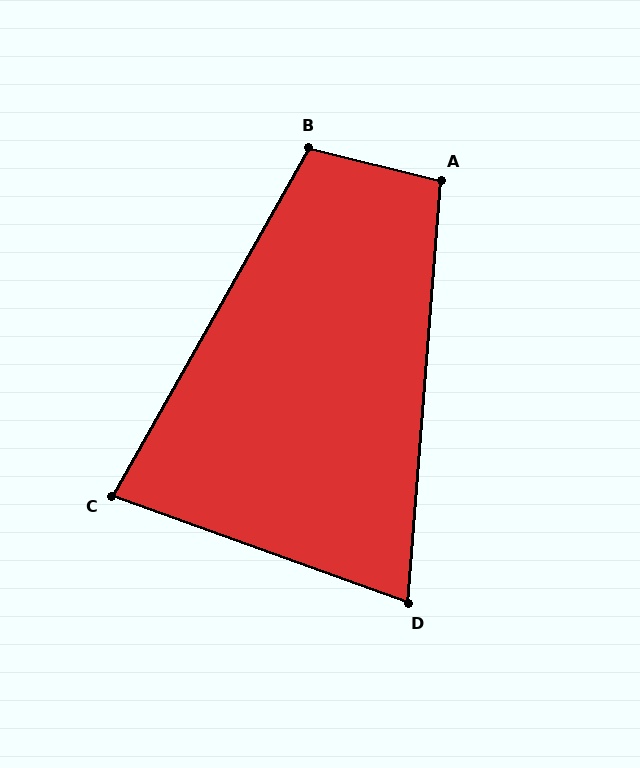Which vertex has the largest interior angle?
B, at approximately 105 degrees.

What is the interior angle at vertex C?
Approximately 80 degrees (acute).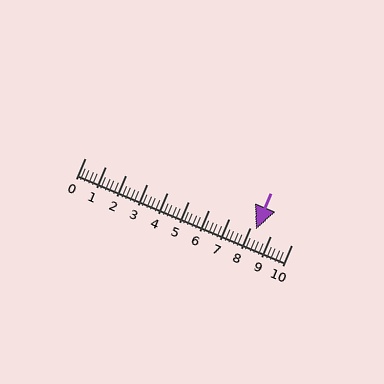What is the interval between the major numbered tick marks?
The major tick marks are spaced 1 units apart.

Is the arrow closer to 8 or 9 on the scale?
The arrow is closer to 8.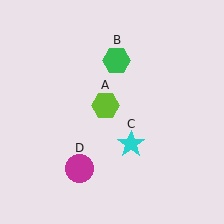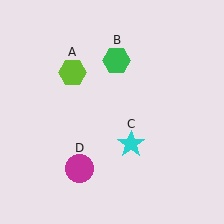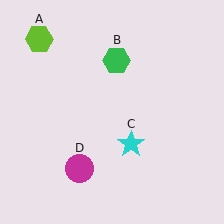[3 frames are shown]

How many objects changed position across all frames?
1 object changed position: lime hexagon (object A).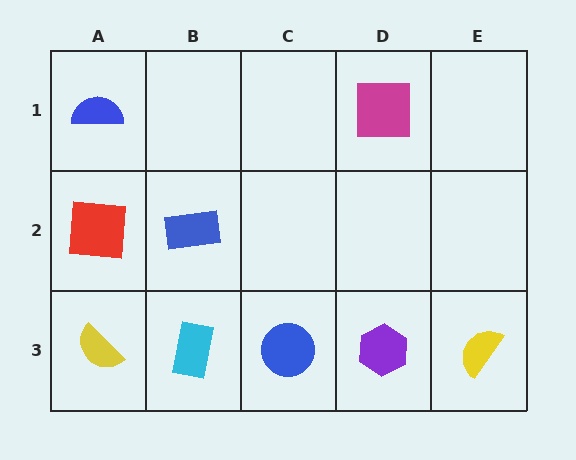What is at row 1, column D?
A magenta square.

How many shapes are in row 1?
2 shapes.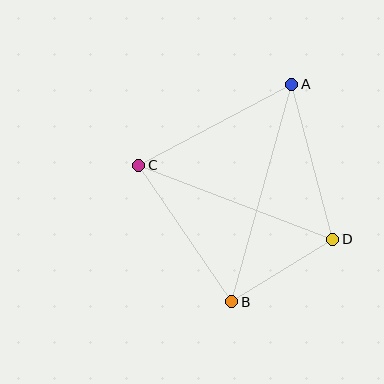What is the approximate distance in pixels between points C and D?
The distance between C and D is approximately 208 pixels.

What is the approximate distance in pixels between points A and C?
The distance between A and C is approximately 173 pixels.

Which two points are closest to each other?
Points B and D are closest to each other.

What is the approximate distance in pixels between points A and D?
The distance between A and D is approximately 161 pixels.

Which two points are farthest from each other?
Points A and B are farthest from each other.